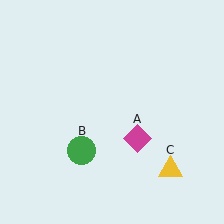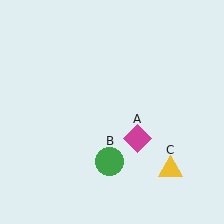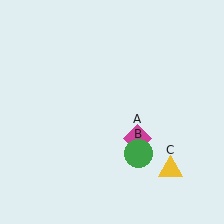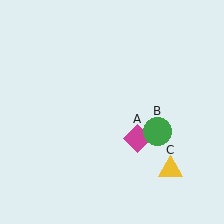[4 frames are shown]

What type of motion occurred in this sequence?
The green circle (object B) rotated counterclockwise around the center of the scene.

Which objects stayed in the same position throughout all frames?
Magenta diamond (object A) and yellow triangle (object C) remained stationary.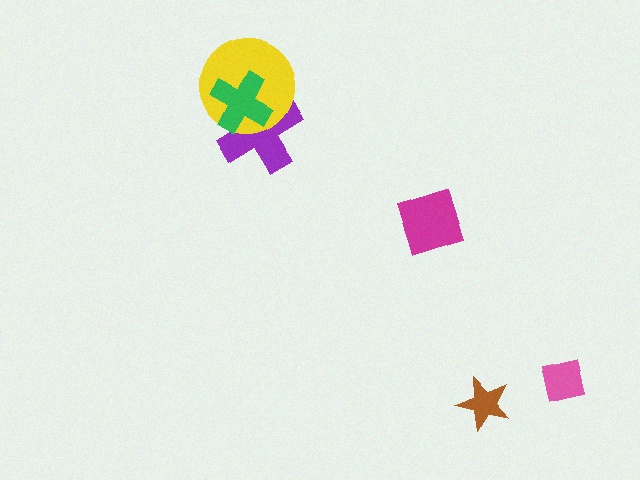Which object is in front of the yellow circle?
The green cross is in front of the yellow circle.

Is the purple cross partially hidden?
Yes, it is partially covered by another shape.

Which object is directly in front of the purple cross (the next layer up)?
The yellow circle is directly in front of the purple cross.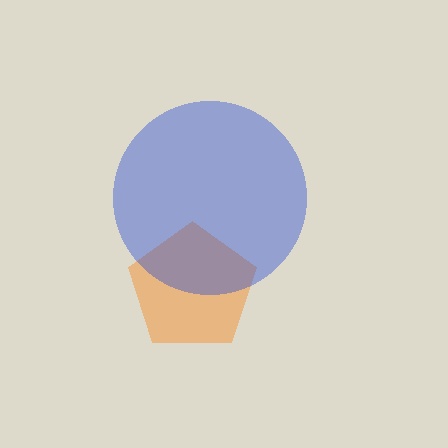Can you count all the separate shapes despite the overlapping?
Yes, there are 2 separate shapes.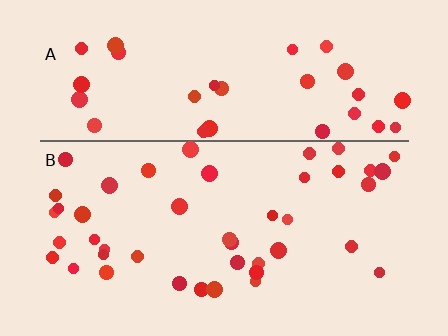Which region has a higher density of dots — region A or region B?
B (the bottom).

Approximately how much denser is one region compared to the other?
Approximately 1.2× — region B over region A.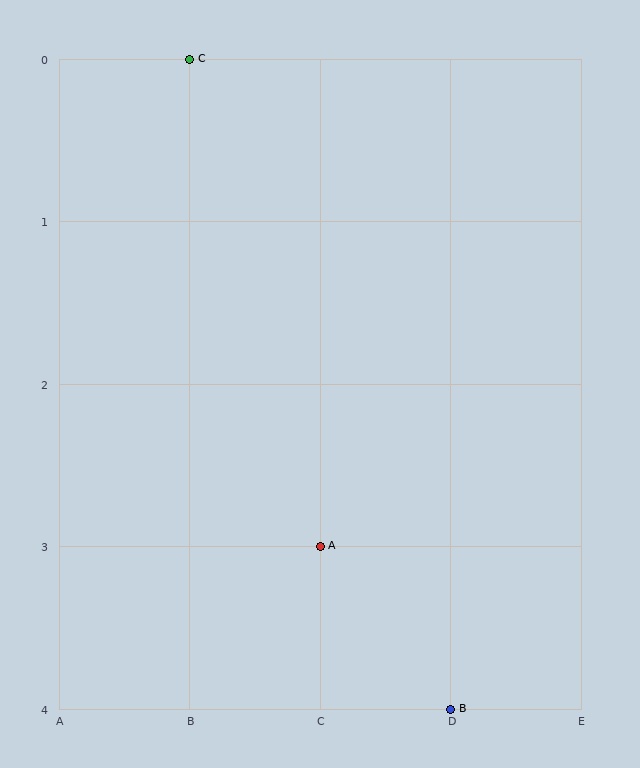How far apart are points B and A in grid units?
Points B and A are 1 column and 1 row apart (about 1.4 grid units diagonally).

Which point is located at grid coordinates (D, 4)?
Point B is at (D, 4).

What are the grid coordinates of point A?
Point A is at grid coordinates (C, 3).